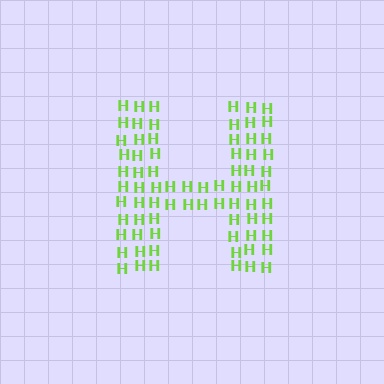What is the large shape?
The large shape is the letter H.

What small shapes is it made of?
It is made of small letter H's.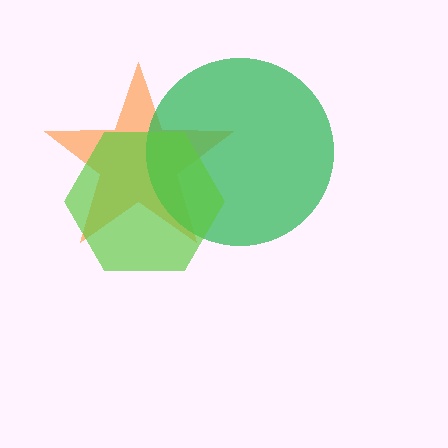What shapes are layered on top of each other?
The layered shapes are: an orange star, a green circle, a lime hexagon.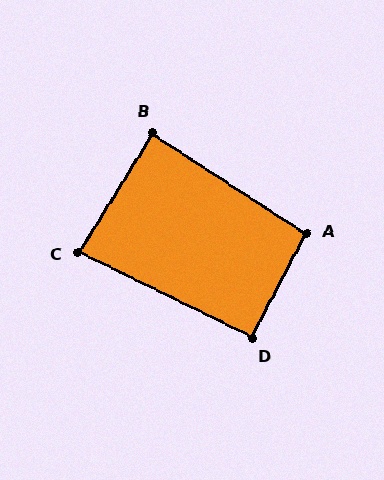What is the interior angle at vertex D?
Approximately 91 degrees (approximately right).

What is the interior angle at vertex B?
Approximately 89 degrees (approximately right).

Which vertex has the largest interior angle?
A, at approximately 95 degrees.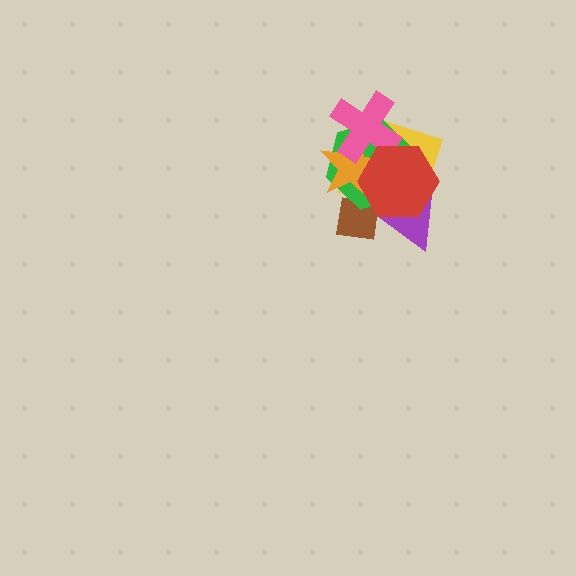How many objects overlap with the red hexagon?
6 objects overlap with the red hexagon.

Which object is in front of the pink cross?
The red hexagon is in front of the pink cross.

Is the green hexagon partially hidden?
Yes, it is partially covered by another shape.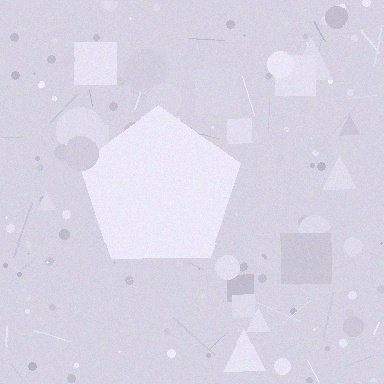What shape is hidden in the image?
A pentagon is hidden in the image.